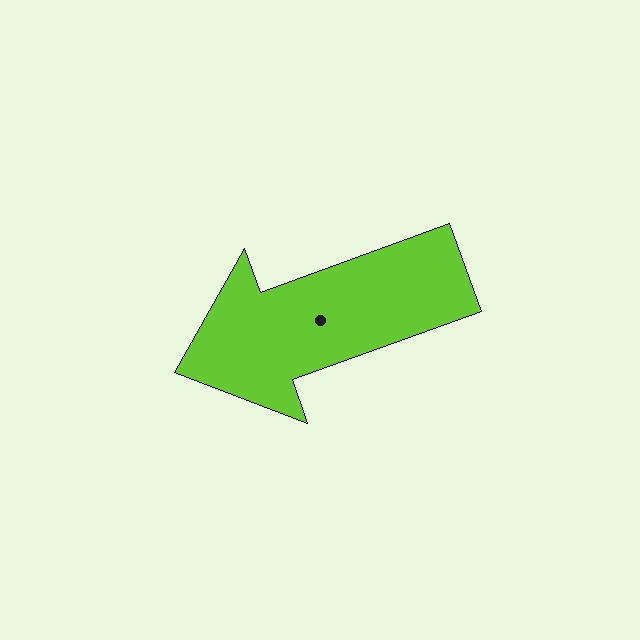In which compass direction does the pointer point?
West.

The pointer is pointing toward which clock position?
Roughly 8 o'clock.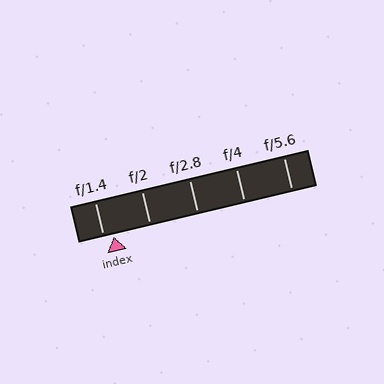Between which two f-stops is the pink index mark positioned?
The index mark is between f/1.4 and f/2.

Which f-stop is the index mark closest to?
The index mark is closest to f/1.4.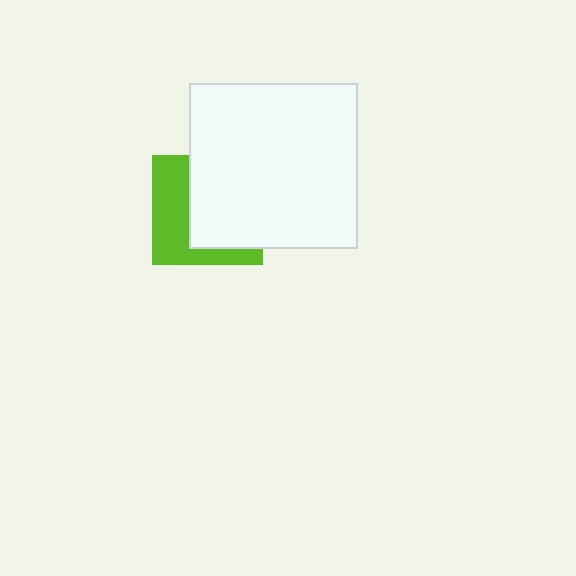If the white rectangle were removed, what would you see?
You would see the complete lime square.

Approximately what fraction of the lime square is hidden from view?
Roughly 56% of the lime square is hidden behind the white rectangle.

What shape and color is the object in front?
The object in front is a white rectangle.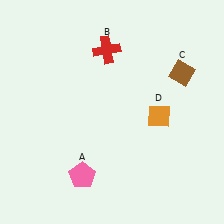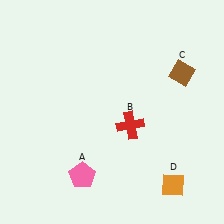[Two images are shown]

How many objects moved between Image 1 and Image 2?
2 objects moved between the two images.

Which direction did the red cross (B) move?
The red cross (B) moved down.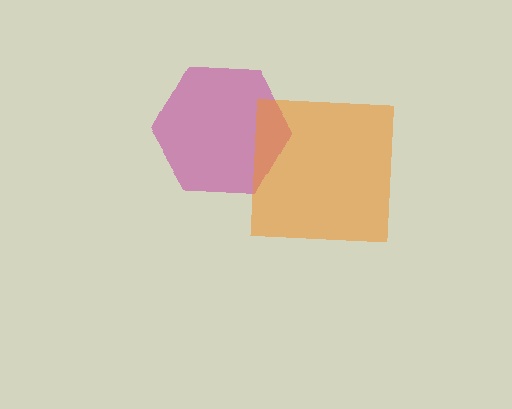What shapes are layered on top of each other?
The layered shapes are: a magenta hexagon, an orange square.